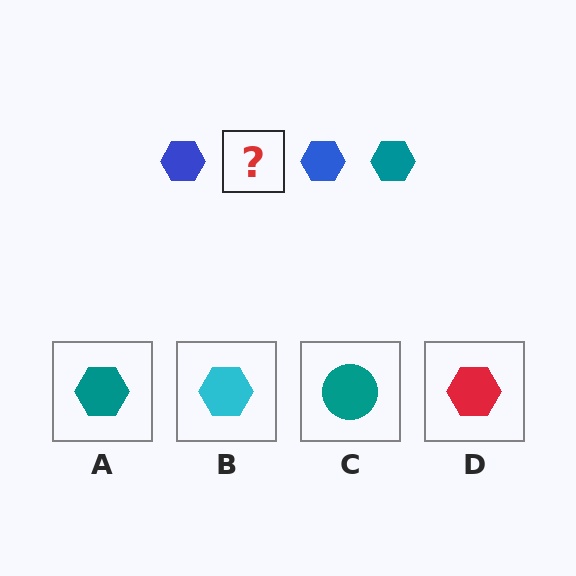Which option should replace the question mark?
Option A.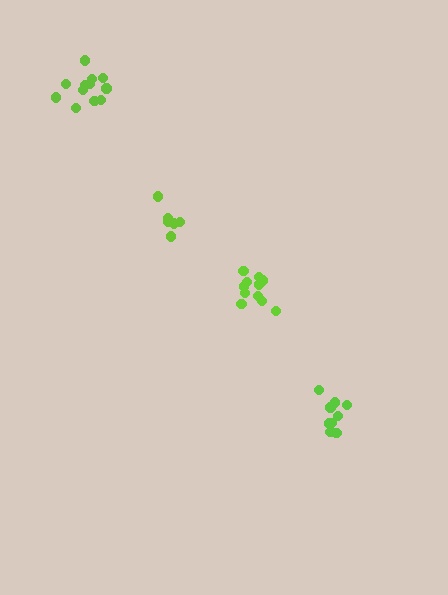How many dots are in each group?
Group 1: 12 dots, Group 2: 9 dots, Group 3: 6 dots, Group 4: 11 dots (38 total).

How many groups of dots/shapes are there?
There are 4 groups.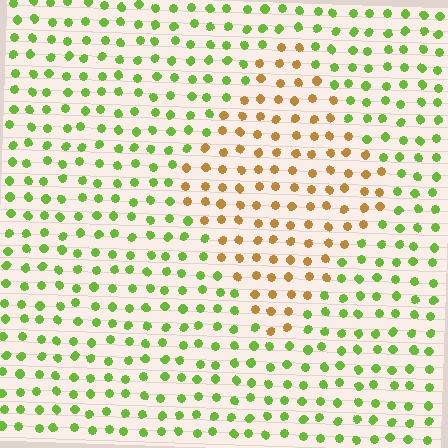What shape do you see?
I see a diamond.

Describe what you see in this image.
The image is filled with small lime elements in a uniform arrangement. A diamond-shaped region is visible where the elements are tinted to a slightly different hue, forming a subtle color boundary.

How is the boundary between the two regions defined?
The boundary is defined purely by a slight shift in hue (about 63 degrees). Spacing, size, and orientation are identical on both sides.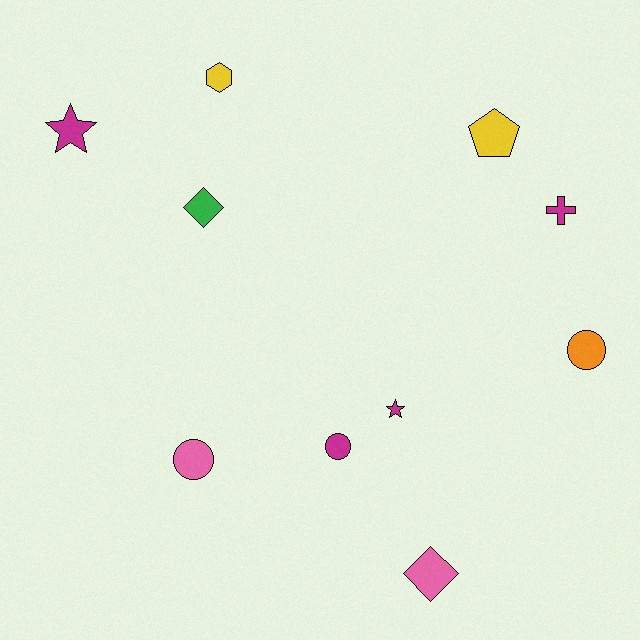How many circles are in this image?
There are 3 circles.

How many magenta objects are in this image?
There are 4 magenta objects.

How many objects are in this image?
There are 10 objects.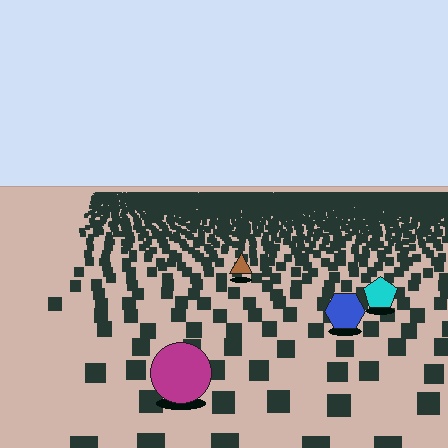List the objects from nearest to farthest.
From nearest to farthest: the magenta circle, the blue hexagon, the cyan pentagon, the brown triangle.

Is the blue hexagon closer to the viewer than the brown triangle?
Yes. The blue hexagon is closer — you can tell from the texture gradient: the ground texture is coarser near it.